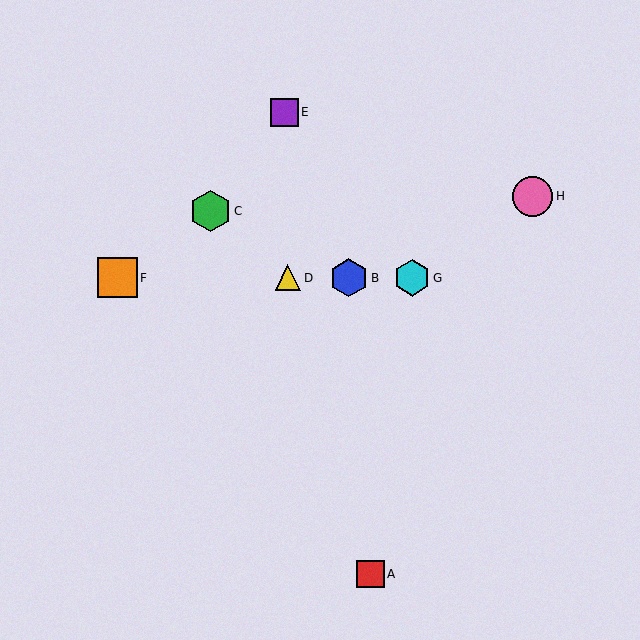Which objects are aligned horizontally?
Objects B, D, F, G are aligned horizontally.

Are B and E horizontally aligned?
No, B is at y≈278 and E is at y≈112.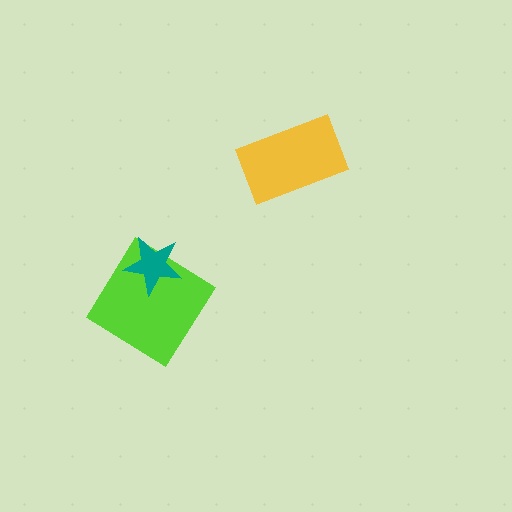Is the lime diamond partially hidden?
Yes, it is partially covered by another shape.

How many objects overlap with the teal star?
1 object overlaps with the teal star.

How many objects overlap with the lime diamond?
1 object overlaps with the lime diamond.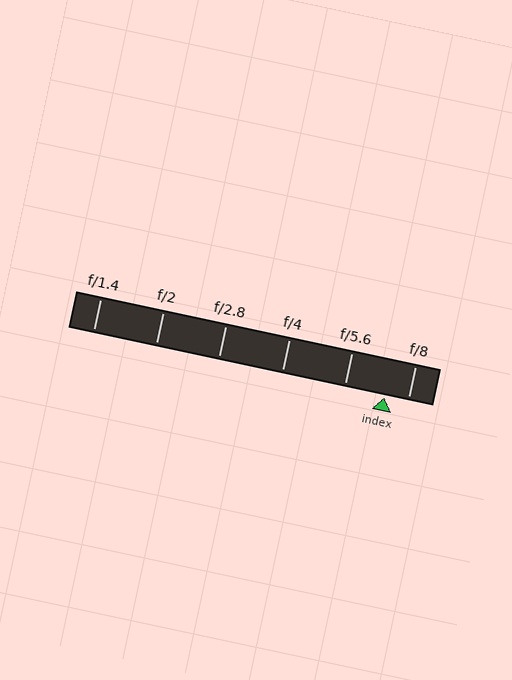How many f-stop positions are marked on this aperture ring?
There are 6 f-stop positions marked.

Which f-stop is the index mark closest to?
The index mark is closest to f/8.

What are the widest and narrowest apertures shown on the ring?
The widest aperture shown is f/1.4 and the narrowest is f/8.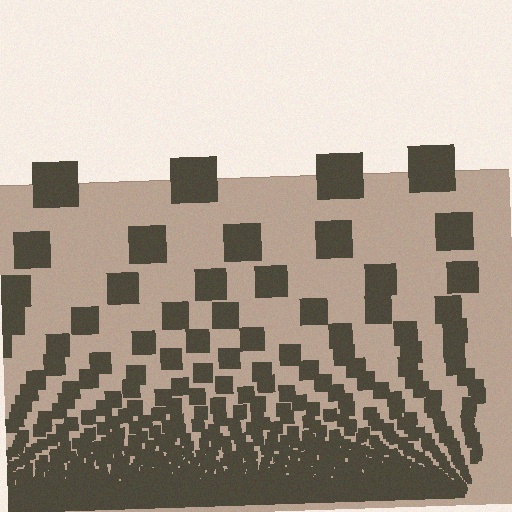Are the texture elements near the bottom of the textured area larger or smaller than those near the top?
Smaller. The gradient is inverted — elements near the bottom are smaller and denser.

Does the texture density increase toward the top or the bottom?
Density increases toward the bottom.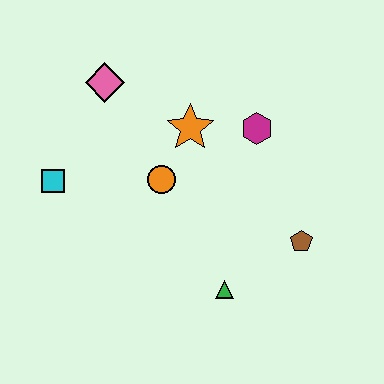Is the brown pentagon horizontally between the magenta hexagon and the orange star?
No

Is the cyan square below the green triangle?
No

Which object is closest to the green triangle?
The brown pentagon is closest to the green triangle.